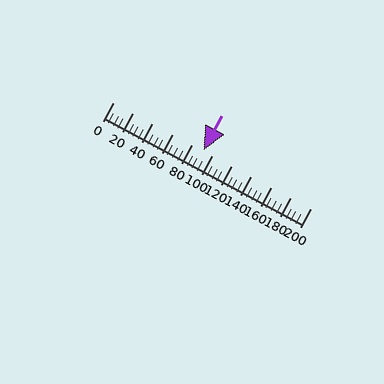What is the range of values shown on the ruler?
The ruler shows values from 0 to 200.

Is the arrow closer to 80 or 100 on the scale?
The arrow is closer to 100.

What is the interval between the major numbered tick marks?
The major tick marks are spaced 20 units apart.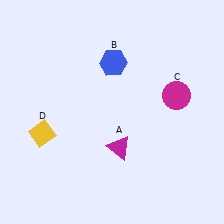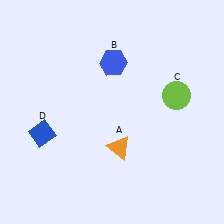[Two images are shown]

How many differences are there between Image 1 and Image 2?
There are 3 differences between the two images.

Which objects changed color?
A changed from magenta to orange. C changed from magenta to lime. D changed from yellow to blue.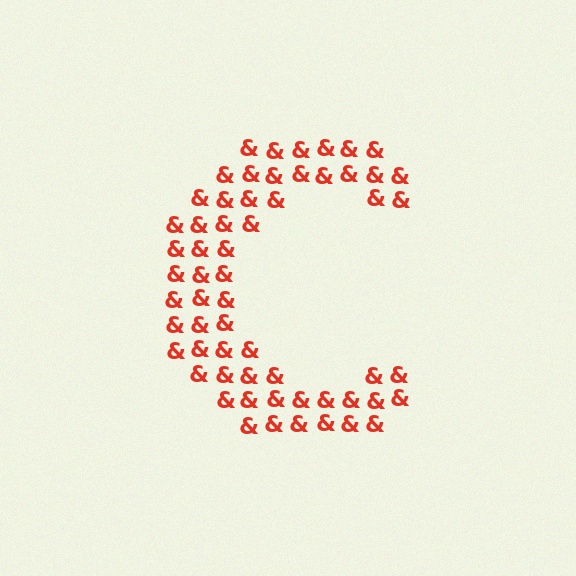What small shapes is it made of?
It is made of small ampersands.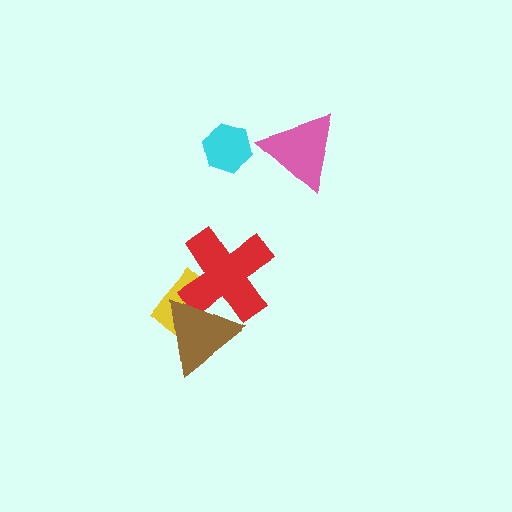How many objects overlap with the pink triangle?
0 objects overlap with the pink triangle.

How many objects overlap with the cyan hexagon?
0 objects overlap with the cyan hexagon.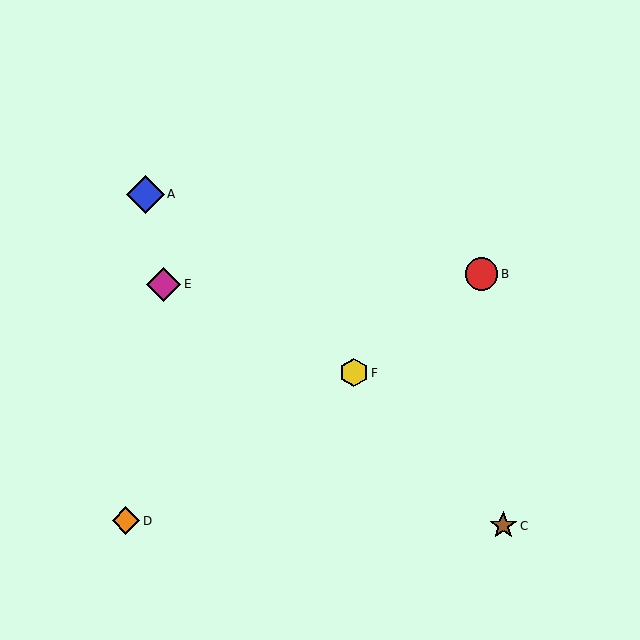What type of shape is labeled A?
Shape A is a blue diamond.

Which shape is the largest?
The blue diamond (labeled A) is the largest.